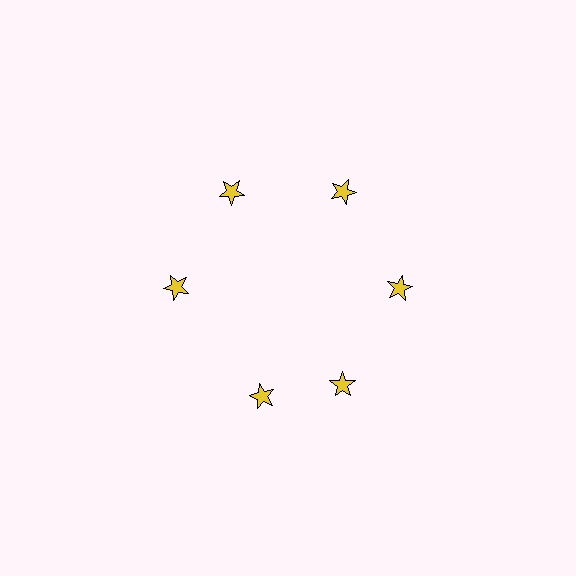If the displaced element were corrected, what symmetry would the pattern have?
It would have 6-fold rotational symmetry — the pattern would map onto itself every 60 degrees.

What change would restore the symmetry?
The symmetry would be restored by rotating it back into even spacing with its neighbors so that all 6 stars sit at equal angles and equal distance from the center.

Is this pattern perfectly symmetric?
No. The 6 yellow stars are arranged in a ring, but one element near the 7 o'clock position is rotated out of alignment along the ring, breaking the 6-fold rotational symmetry.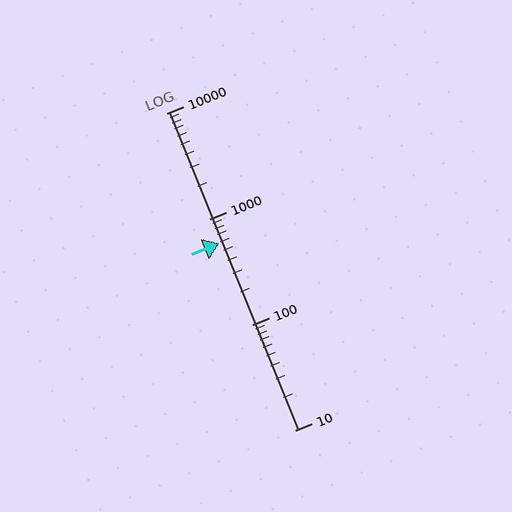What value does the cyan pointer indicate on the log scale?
The pointer indicates approximately 580.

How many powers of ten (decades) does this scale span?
The scale spans 3 decades, from 10 to 10000.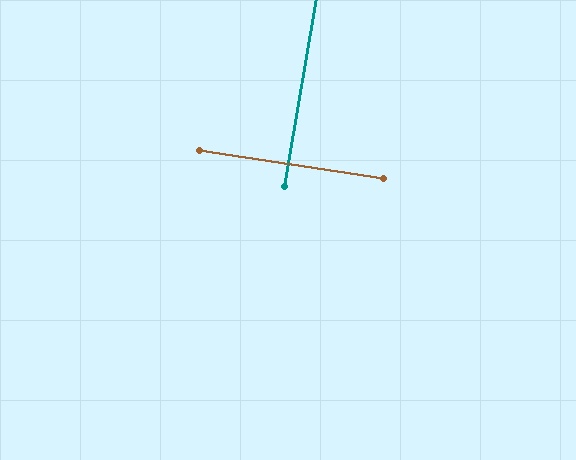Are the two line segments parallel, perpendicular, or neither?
Perpendicular — they meet at approximately 89°.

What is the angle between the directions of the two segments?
Approximately 89 degrees.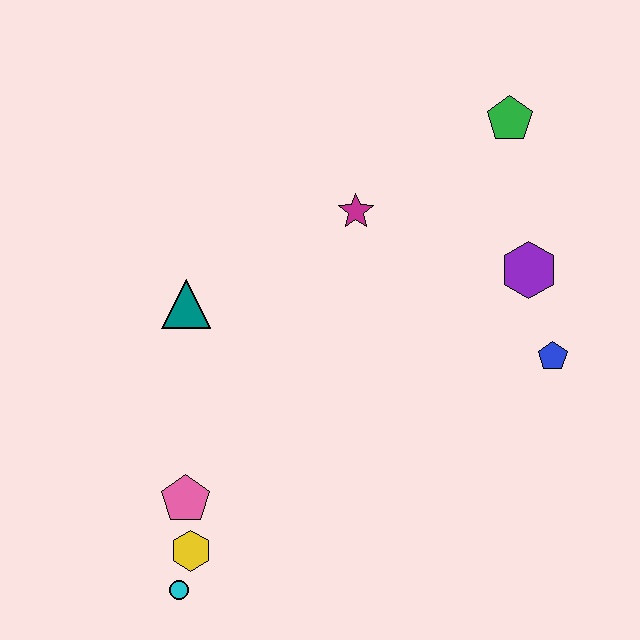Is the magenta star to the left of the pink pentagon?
No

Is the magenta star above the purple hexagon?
Yes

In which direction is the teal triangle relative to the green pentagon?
The teal triangle is to the left of the green pentagon.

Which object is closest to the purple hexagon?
The blue pentagon is closest to the purple hexagon.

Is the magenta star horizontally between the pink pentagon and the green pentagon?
Yes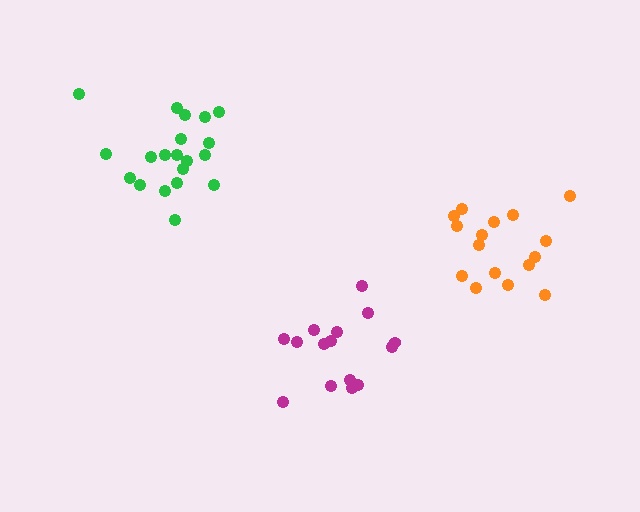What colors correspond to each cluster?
The clusters are colored: orange, magenta, green.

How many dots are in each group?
Group 1: 16 dots, Group 2: 15 dots, Group 3: 20 dots (51 total).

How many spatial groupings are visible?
There are 3 spatial groupings.